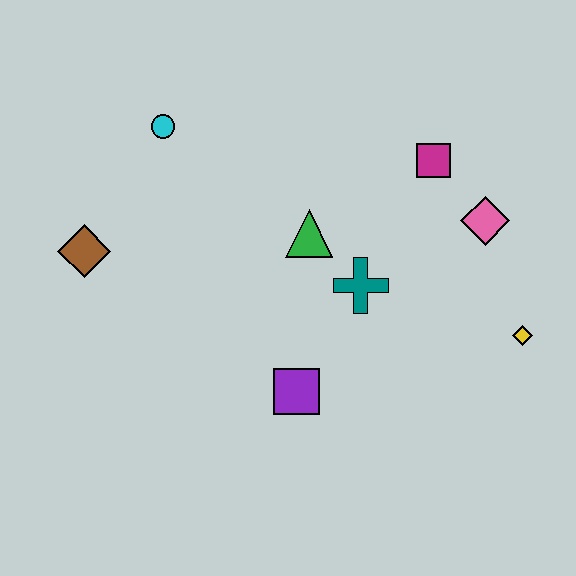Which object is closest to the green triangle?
The teal cross is closest to the green triangle.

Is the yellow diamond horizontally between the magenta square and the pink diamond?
No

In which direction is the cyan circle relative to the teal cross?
The cyan circle is to the left of the teal cross.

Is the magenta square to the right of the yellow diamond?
No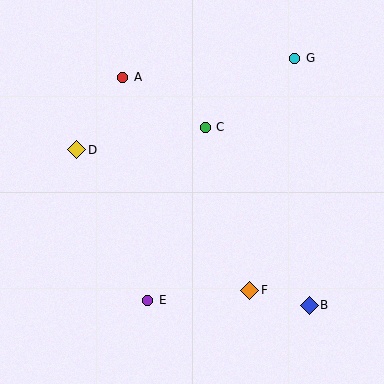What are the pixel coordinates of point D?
Point D is at (77, 150).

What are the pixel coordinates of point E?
Point E is at (148, 300).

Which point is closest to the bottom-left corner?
Point E is closest to the bottom-left corner.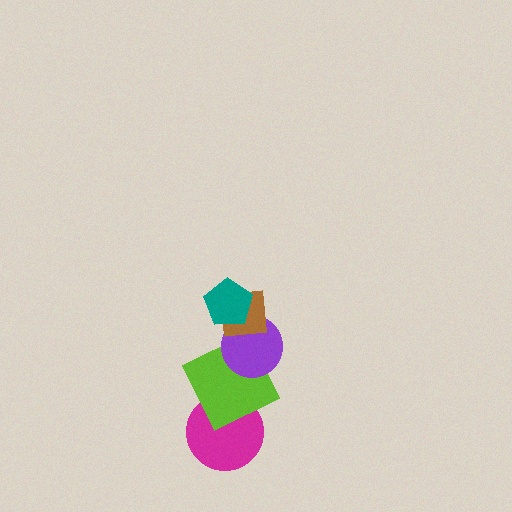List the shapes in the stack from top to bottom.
From top to bottom: the teal pentagon, the brown square, the purple circle, the lime square, the magenta circle.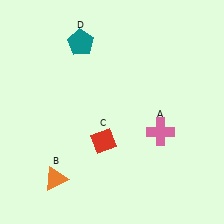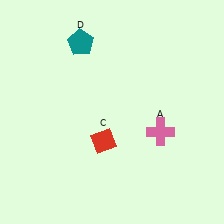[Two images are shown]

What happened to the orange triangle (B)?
The orange triangle (B) was removed in Image 2. It was in the bottom-left area of Image 1.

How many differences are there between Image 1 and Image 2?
There is 1 difference between the two images.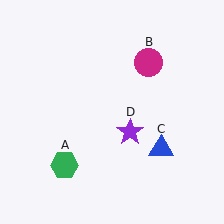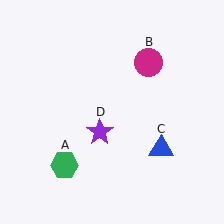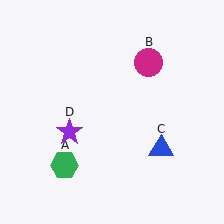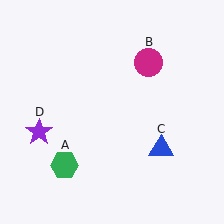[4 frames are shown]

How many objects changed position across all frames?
1 object changed position: purple star (object D).